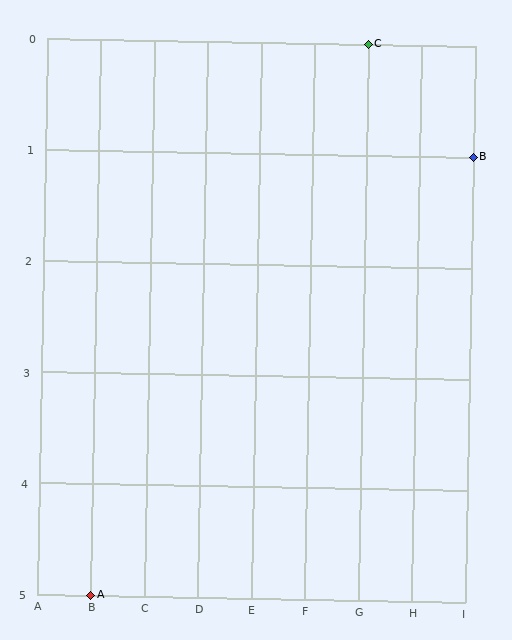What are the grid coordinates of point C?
Point C is at grid coordinates (G, 0).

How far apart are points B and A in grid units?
Points B and A are 7 columns and 4 rows apart (about 8.1 grid units diagonally).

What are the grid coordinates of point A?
Point A is at grid coordinates (B, 5).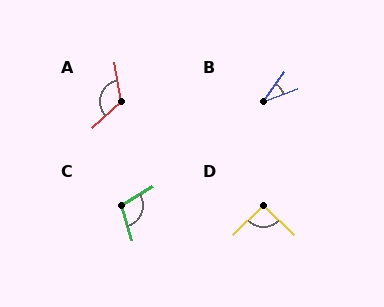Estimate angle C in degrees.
Approximately 104 degrees.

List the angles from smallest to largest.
B (34°), D (91°), C (104°), A (123°).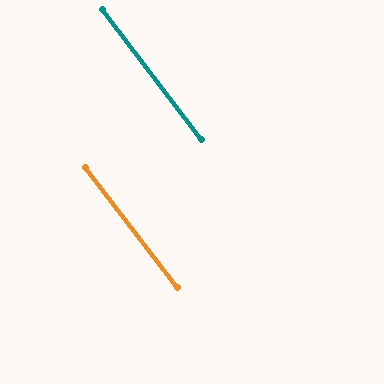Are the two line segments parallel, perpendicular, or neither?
Parallel — their directions differ by only 0.2°.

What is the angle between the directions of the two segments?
Approximately 0 degrees.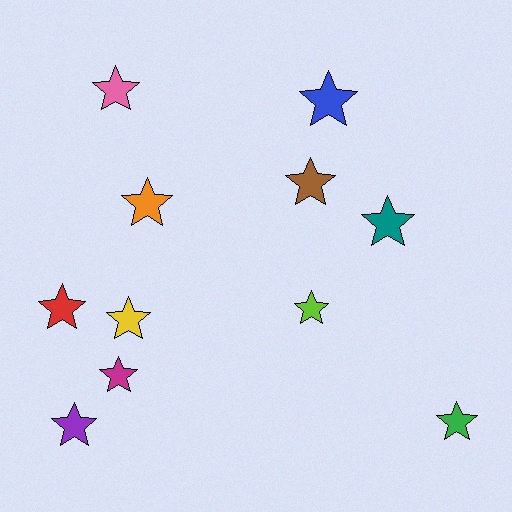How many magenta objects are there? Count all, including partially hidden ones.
There is 1 magenta object.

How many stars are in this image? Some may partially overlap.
There are 11 stars.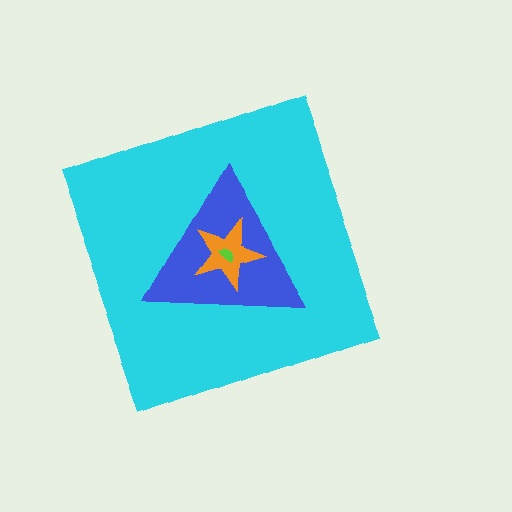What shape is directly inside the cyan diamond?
The blue triangle.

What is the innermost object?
The lime semicircle.